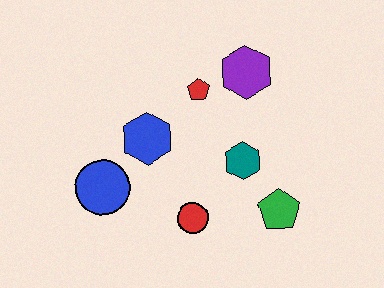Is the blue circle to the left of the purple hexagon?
Yes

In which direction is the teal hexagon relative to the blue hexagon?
The teal hexagon is to the right of the blue hexagon.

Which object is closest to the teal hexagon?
The green pentagon is closest to the teal hexagon.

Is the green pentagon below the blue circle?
Yes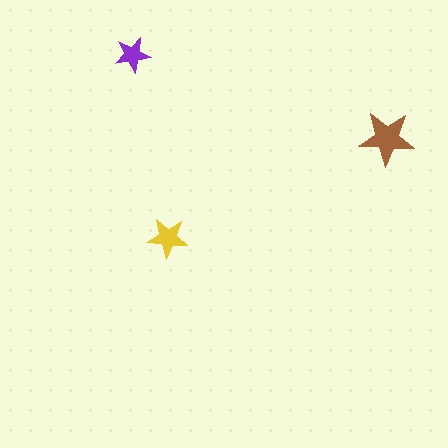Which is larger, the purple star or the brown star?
The brown one.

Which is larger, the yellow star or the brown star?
The brown one.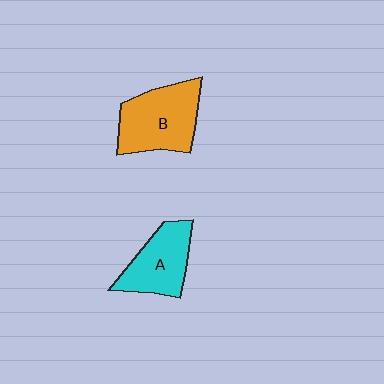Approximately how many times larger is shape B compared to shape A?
Approximately 1.3 times.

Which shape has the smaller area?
Shape A (cyan).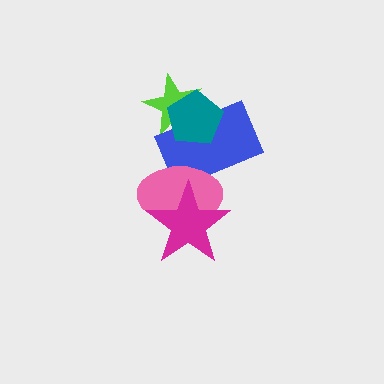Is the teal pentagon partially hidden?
No, no other shape covers it.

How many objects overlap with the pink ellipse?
2 objects overlap with the pink ellipse.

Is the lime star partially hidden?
Yes, it is partially covered by another shape.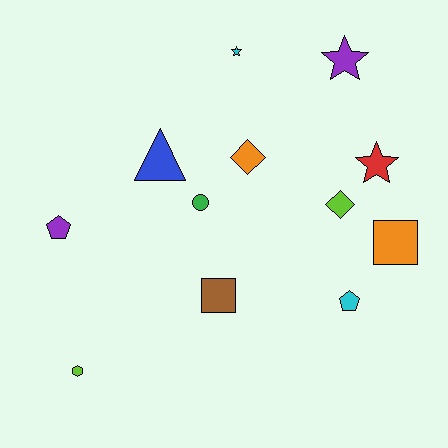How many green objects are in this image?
There is 1 green object.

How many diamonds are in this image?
There are 2 diamonds.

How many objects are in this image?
There are 12 objects.